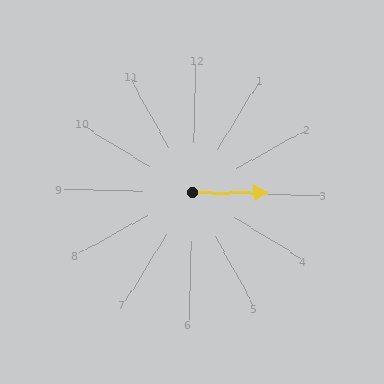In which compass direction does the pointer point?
East.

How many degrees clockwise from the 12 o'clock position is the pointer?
Approximately 89 degrees.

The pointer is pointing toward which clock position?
Roughly 3 o'clock.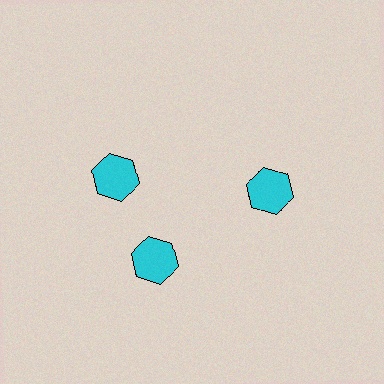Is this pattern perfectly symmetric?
No. The 3 cyan hexagons are arranged in a ring, but one element near the 11 o'clock position is rotated out of alignment along the ring, breaking the 3-fold rotational symmetry.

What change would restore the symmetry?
The symmetry would be restored by rotating it back into even spacing with its neighbors so that all 3 hexagons sit at equal angles and equal distance from the center.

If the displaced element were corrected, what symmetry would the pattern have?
It would have 3-fold rotational symmetry — the pattern would map onto itself every 120 degrees.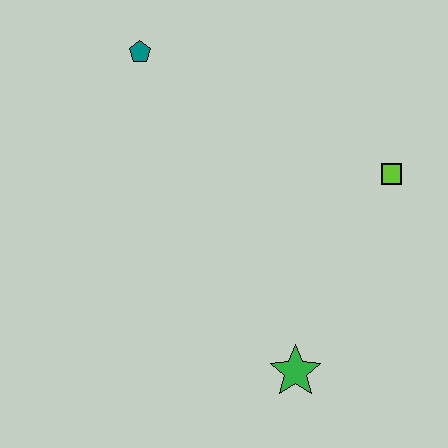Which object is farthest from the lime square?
The teal pentagon is farthest from the lime square.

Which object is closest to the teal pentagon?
The lime square is closest to the teal pentagon.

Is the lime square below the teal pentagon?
Yes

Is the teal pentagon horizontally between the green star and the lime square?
No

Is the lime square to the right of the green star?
Yes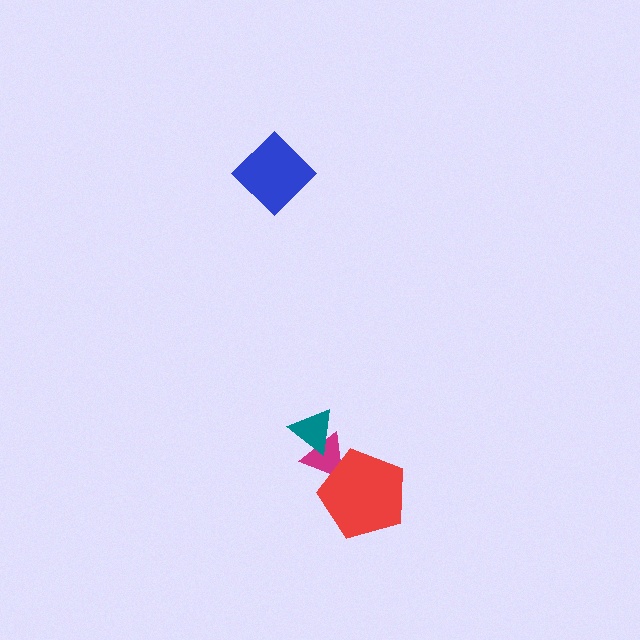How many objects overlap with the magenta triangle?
2 objects overlap with the magenta triangle.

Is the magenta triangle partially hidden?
Yes, it is partially covered by another shape.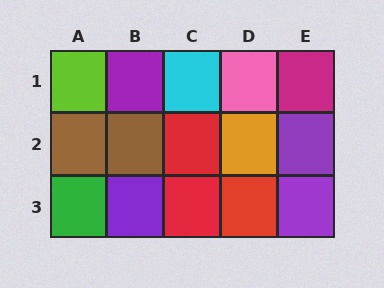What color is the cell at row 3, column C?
Red.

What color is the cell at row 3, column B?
Purple.